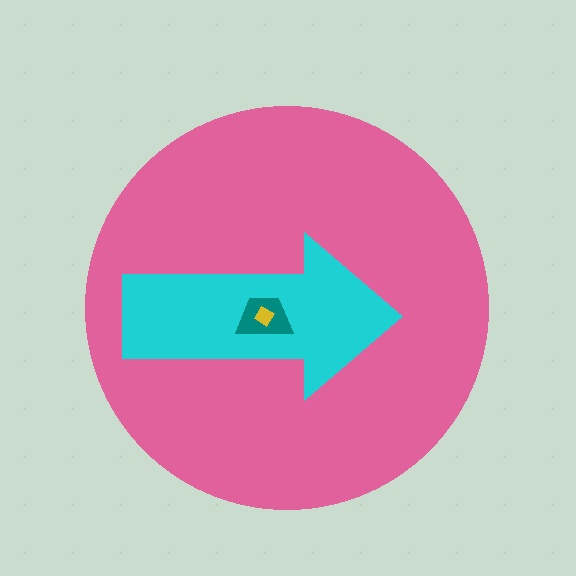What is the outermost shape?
The pink circle.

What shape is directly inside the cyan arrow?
The teal trapezoid.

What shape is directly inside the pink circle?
The cyan arrow.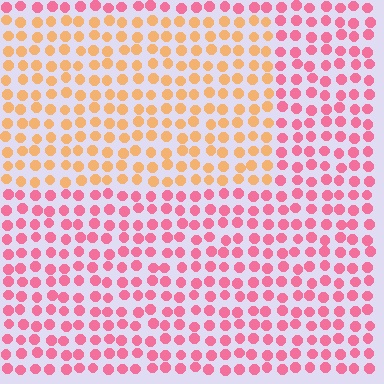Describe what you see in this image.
The image is filled with small pink elements in a uniform arrangement. A rectangle-shaped region is visible where the elements are tinted to a slightly different hue, forming a subtle color boundary.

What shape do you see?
I see a rectangle.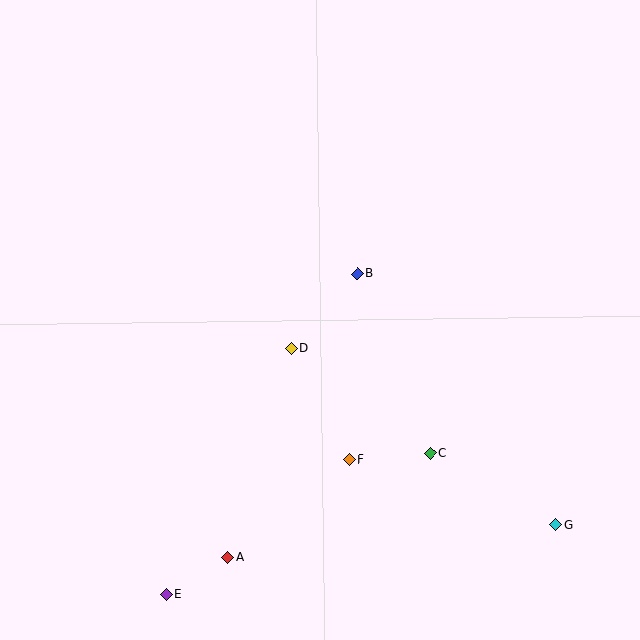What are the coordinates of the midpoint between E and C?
The midpoint between E and C is at (298, 524).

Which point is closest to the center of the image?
Point D at (292, 349) is closest to the center.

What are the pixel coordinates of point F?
Point F is at (349, 459).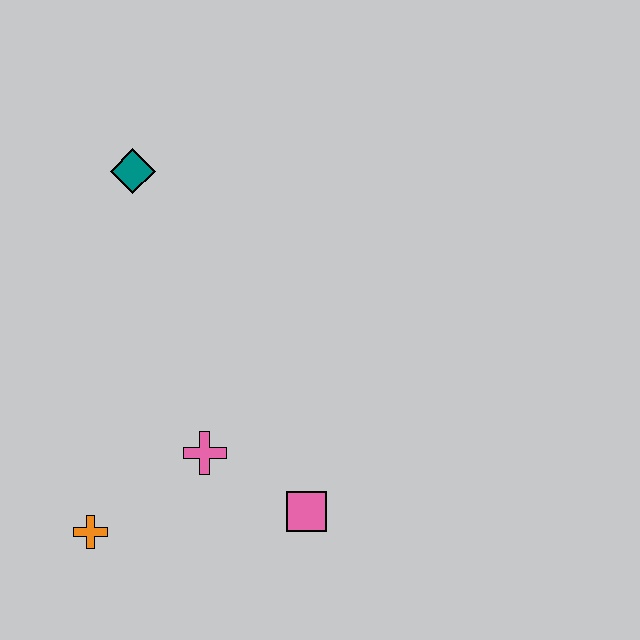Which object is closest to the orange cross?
The pink cross is closest to the orange cross.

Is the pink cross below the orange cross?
No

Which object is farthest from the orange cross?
The teal diamond is farthest from the orange cross.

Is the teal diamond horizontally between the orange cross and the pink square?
Yes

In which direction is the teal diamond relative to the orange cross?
The teal diamond is above the orange cross.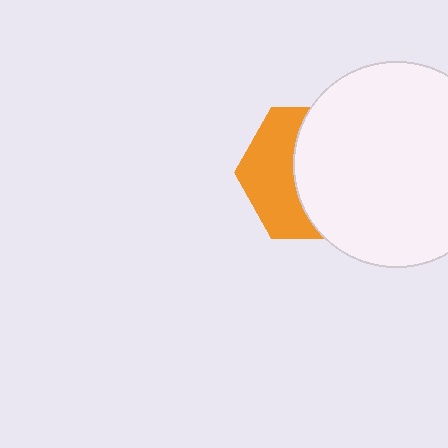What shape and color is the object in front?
The object in front is a white circle.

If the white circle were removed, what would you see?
You would see the complete orange hexagon.